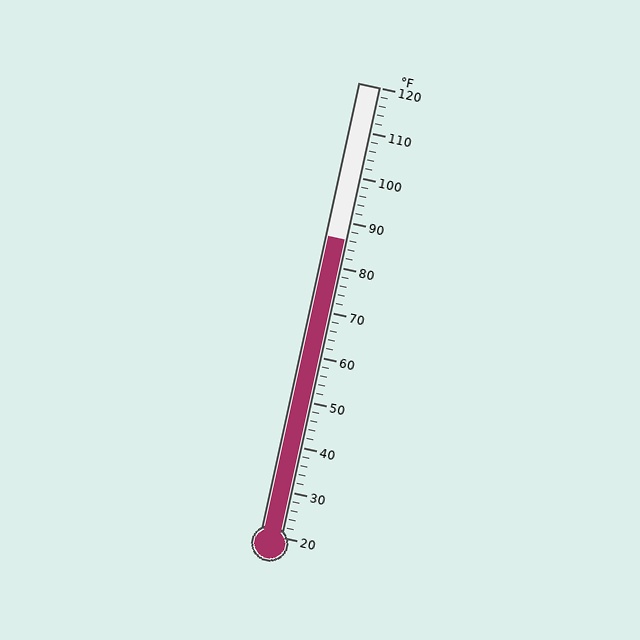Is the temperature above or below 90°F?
The temperature is below 90°F.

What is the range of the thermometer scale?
The thermometer scale ranges from 20°F to 120°F.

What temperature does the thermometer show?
The thermometer shows approximately 86°F.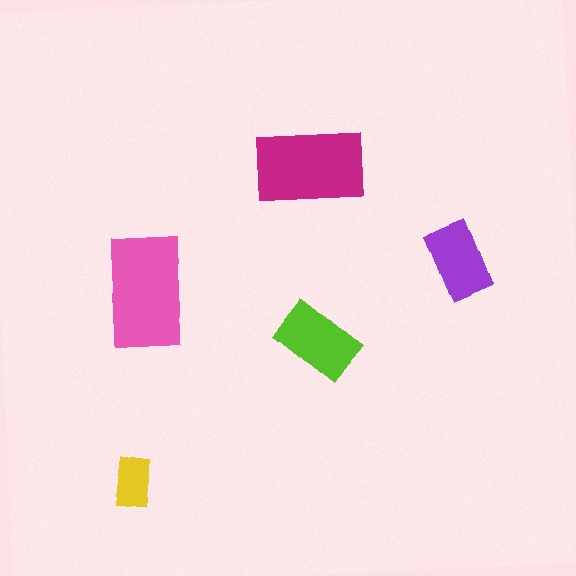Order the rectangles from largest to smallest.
the pink one, the magenta one, the lime one, the purple one, the yellow one.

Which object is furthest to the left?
The yellow rectangle is leftmost.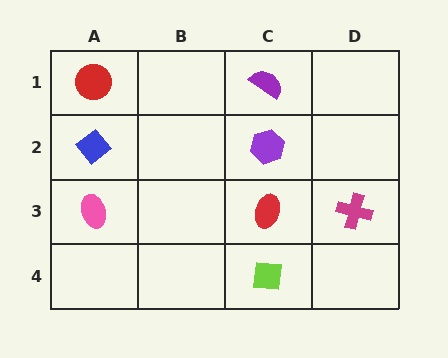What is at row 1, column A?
A red circle.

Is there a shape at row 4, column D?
No, that cell is empty.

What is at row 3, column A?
A pink ellipse.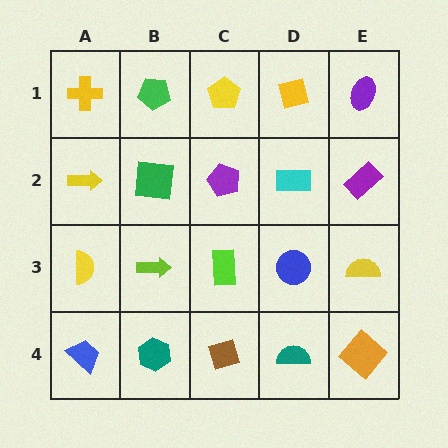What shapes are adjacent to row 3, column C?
A purple pentagon (row 2, column C), a brown diamond (row 4, column C), a lime arrow (row 3, column B), a blue circle (row 3, column D).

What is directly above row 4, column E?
A yellow semicircle.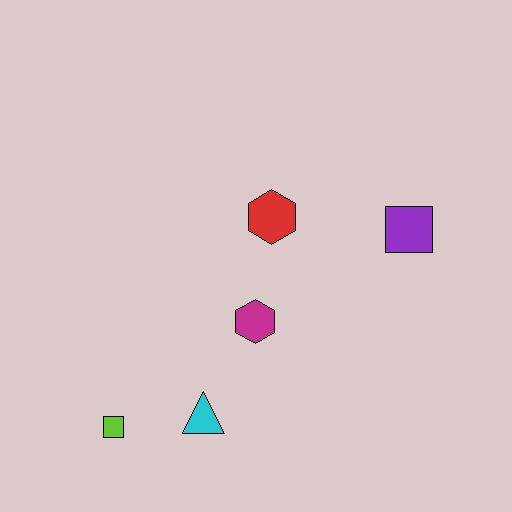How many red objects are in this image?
There is 1 red object.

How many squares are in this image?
There are 2 squares.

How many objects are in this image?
There are 5 objects.